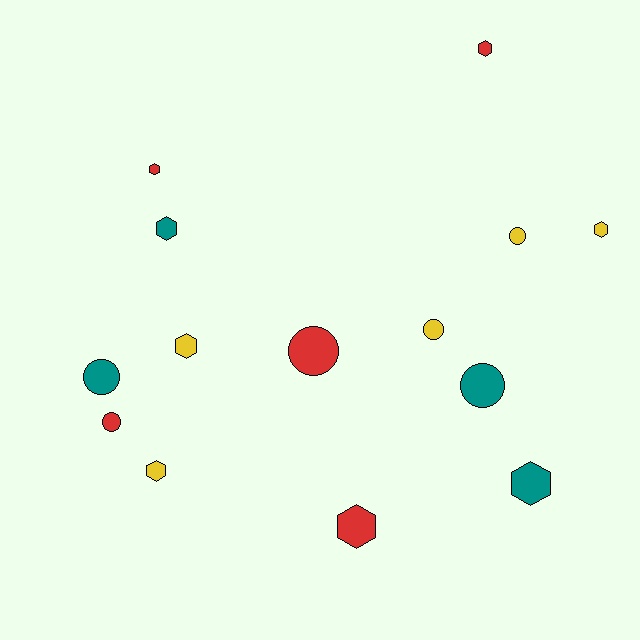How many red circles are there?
There are 2 red circles.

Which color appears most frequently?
Red, with 5 objects.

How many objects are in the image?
There are 14 objects.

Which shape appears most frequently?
Hexagon, with 8 objects.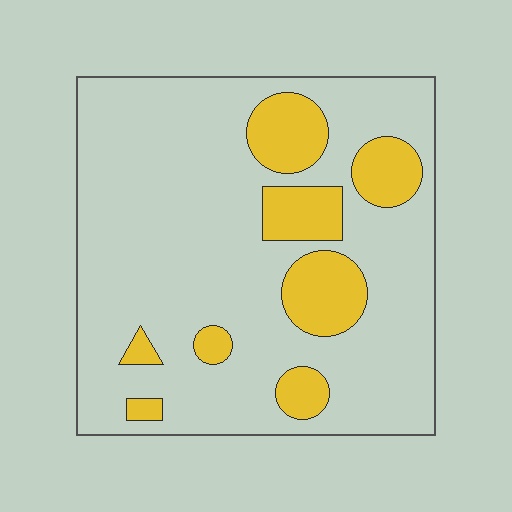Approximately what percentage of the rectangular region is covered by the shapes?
Approximately 20%.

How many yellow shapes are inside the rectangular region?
8.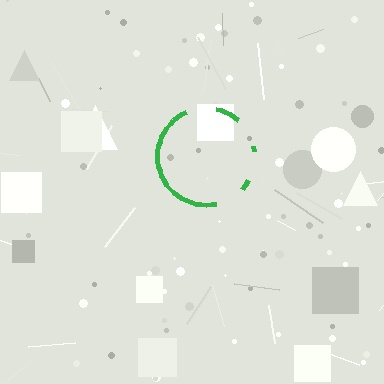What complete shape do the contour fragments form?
The contour fragments form a circle.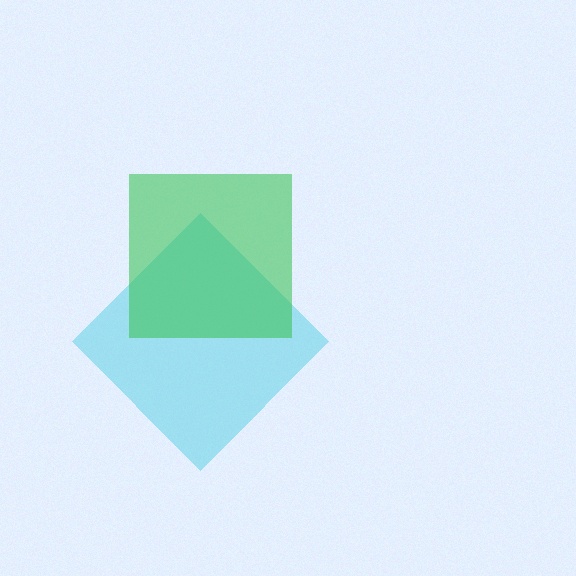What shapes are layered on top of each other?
The layered shapes are: a cyan diamond, a green square.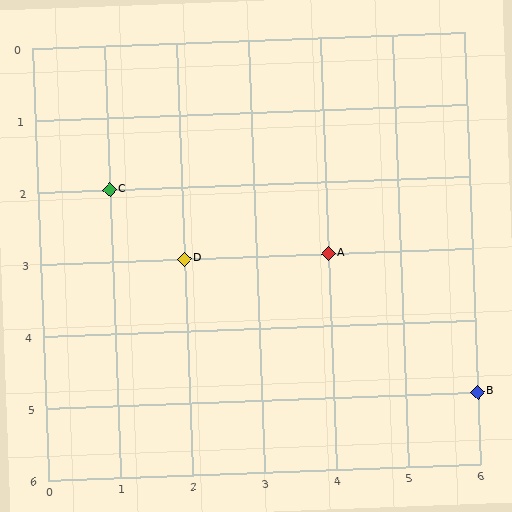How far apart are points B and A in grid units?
Points B and A are 2 columns and 2 rows apart (about 2.8 grid units diagonally).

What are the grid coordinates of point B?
Point B is at grid coordinates (6, 5).